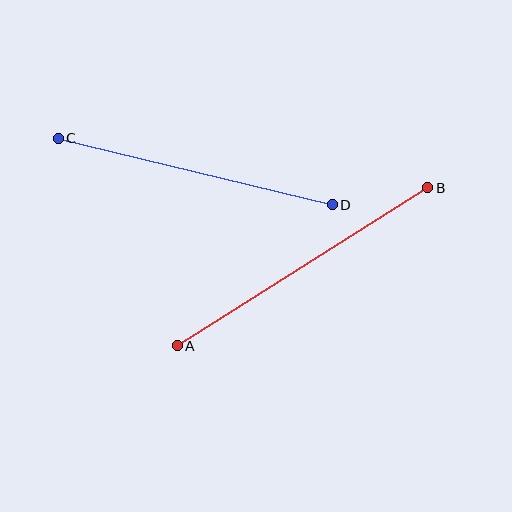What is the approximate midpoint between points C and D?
The midpoint is at approximately (195, 172) pixels.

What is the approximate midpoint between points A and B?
The midpoint is at approximately (302, 267) pixels.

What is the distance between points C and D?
The distance is approximately 282 pixels.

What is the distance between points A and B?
The distance is approximately 296 pixels.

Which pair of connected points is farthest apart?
Points A and B are farthest apart.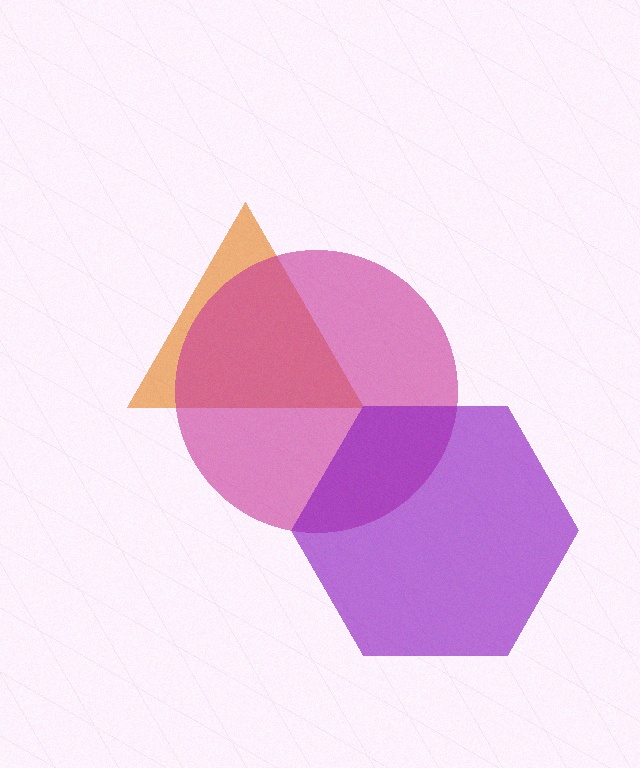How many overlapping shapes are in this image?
There are 3 overlapping shapes in the image.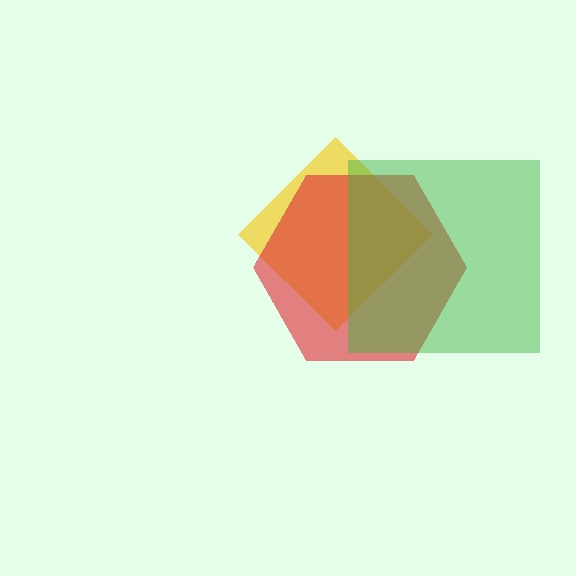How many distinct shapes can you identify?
There are 3 distinct shapes: a yellow diamond, a red hexagon, a green square.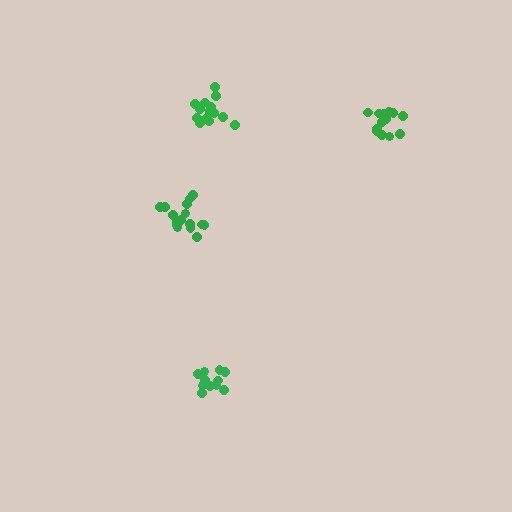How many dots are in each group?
Group 1: 13 dots, Group 2: 11 dots, Group 3: 16 dots, Group 4: 14 dots (54 total).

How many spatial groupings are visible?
There are 4 spatial groupings.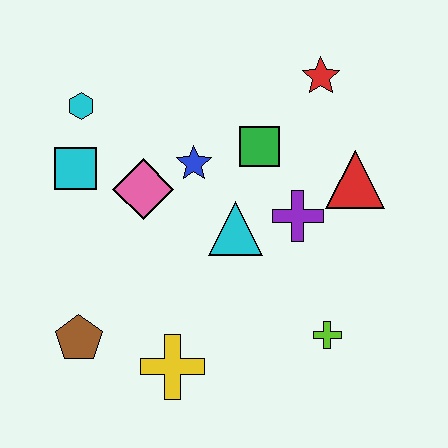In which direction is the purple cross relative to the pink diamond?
The purple cross is to the right of the pink diamond.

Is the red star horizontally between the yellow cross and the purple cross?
No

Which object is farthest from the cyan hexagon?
The lime cross is farthest from the cyan hexagon.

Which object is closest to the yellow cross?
The brown pentagon is closest to the yellow cross.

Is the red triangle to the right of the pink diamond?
Yes